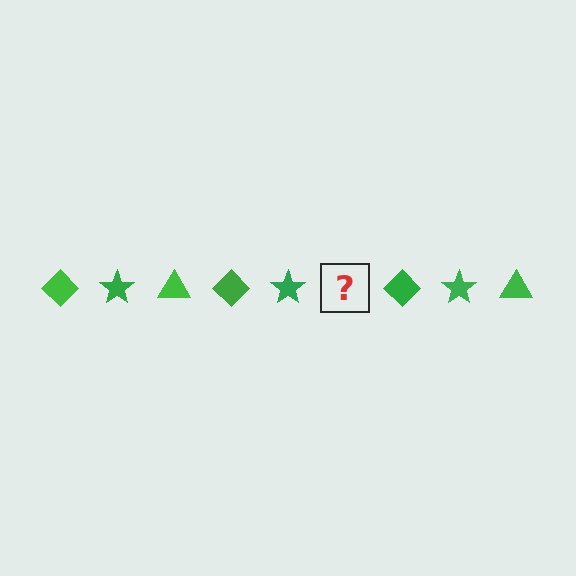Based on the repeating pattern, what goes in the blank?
The blank should be a green triangle.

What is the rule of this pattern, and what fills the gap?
The rule is that the pattern cycles through diamond, star, triangle shapes in green. The gap should be filled with a green triangle.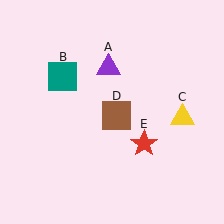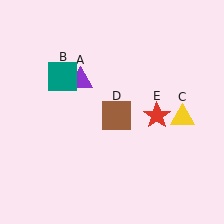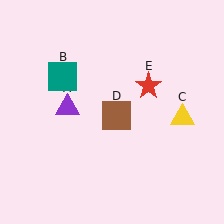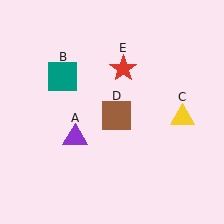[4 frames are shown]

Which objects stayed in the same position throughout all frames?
Teal square (object B) and yellow triangle (object C) and brown square (object D) remained stationary.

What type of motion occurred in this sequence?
The purple triangle (object A), red star (object E) rotated counterclockwise around the center of the scene.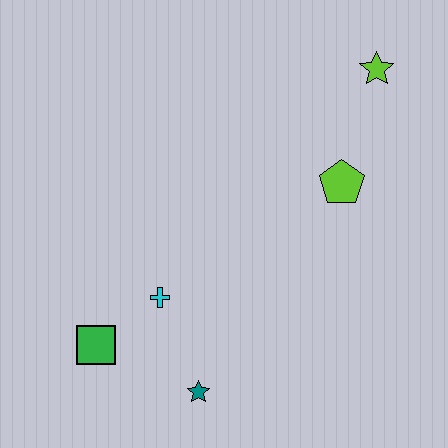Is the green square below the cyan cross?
Yes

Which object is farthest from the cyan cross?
The lime star is farthest from the cyan cross.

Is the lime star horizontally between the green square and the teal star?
No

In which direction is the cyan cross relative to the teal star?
The cyan cross is above the teal star.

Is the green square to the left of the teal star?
Yes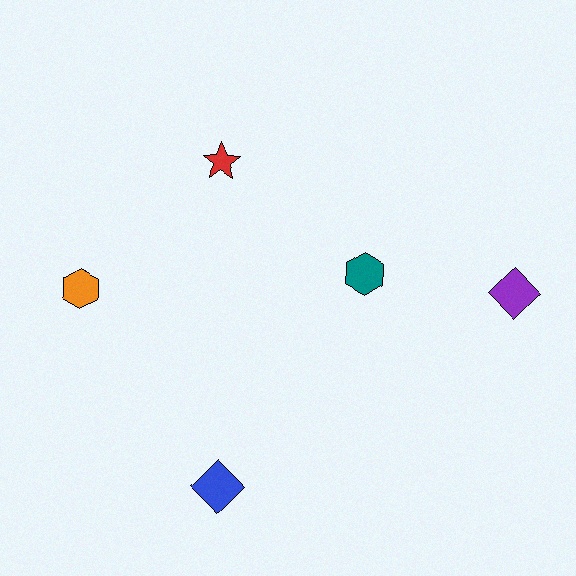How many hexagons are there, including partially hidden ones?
There are 2 hexagons.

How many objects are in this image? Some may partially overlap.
There are 5 objects.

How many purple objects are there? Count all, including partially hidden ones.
There is 1 purple object.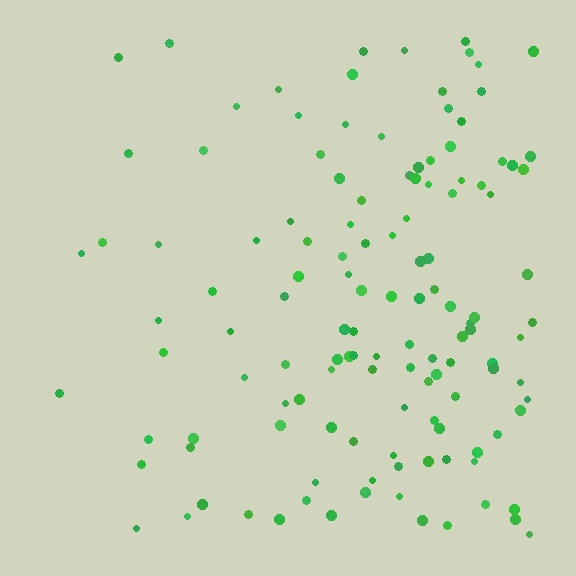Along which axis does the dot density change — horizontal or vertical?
Horizontal.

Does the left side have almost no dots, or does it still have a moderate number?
Still a moderate number, just noticeably fewer than the right.